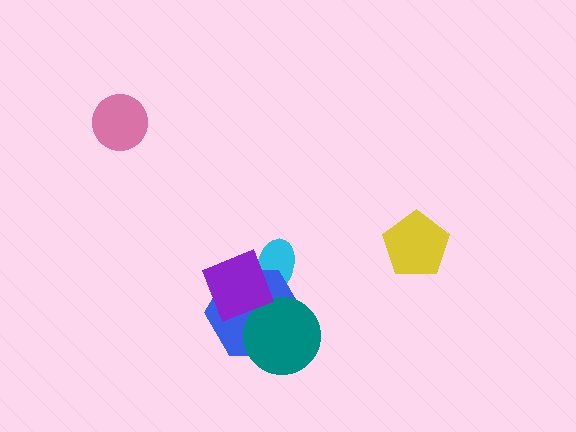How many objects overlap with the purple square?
2 objects overlap with the purple square.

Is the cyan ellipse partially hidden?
Yes, it is partially covered by another shape.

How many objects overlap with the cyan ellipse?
2 objects overlap with the cyan ellipse.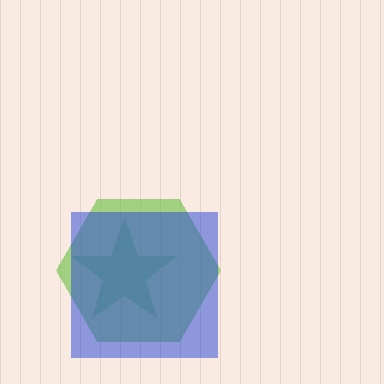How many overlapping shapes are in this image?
There are 3 overlapping shapes in the image.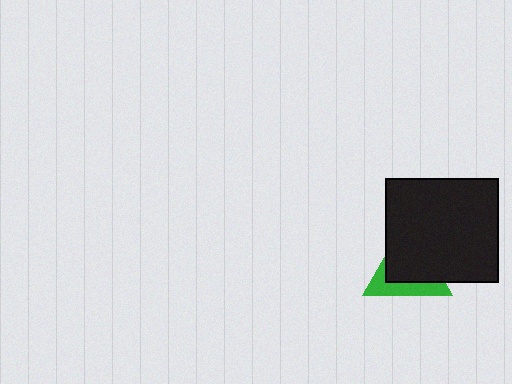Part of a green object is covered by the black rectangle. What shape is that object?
It is a triangle.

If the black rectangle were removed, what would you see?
You would see the complete green triangle.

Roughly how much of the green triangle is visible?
A small part of it is visible (roughly 35%).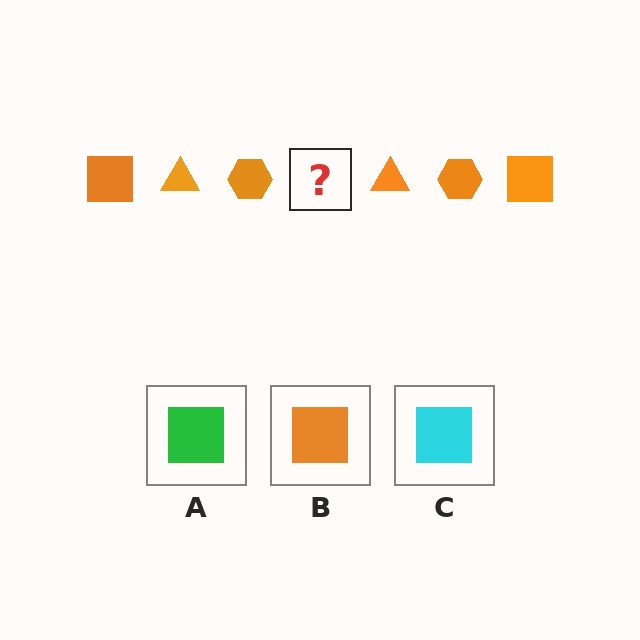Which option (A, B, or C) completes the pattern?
B.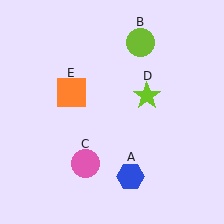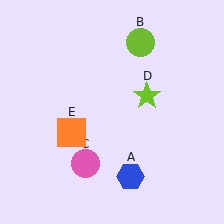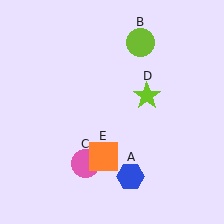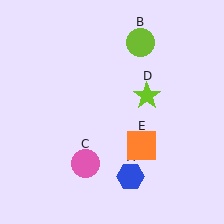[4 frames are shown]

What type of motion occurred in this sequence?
The orange square (object E) rotated counterclockwise around the center of the scene.